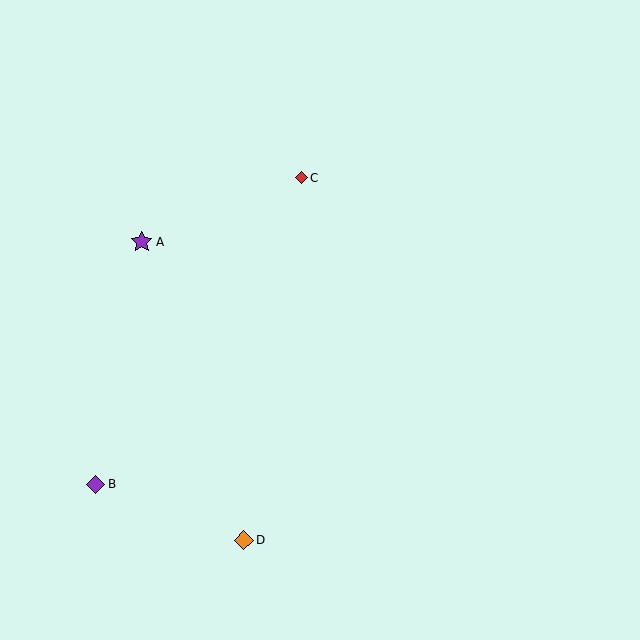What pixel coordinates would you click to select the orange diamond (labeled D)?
Click at (244, 540) to select the orange diamond D.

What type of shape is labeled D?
Shape D is an orange diamond.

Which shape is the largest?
The purple star (labeled A) is the largest.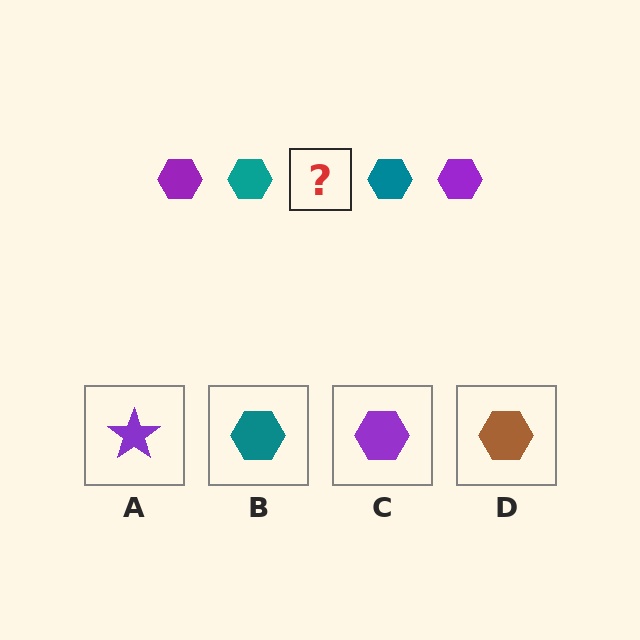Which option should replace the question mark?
Option C.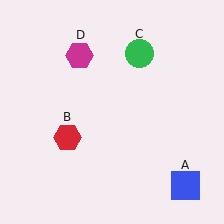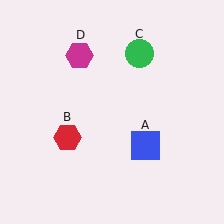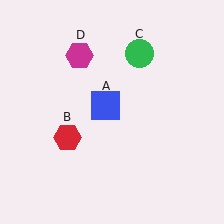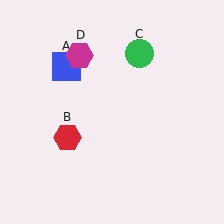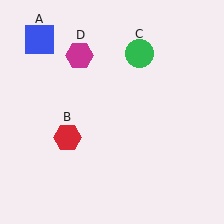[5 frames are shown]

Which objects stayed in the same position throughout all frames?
Red hexagon (object B) and green circle (object C) and magenta hexagon (object D) remained stationary.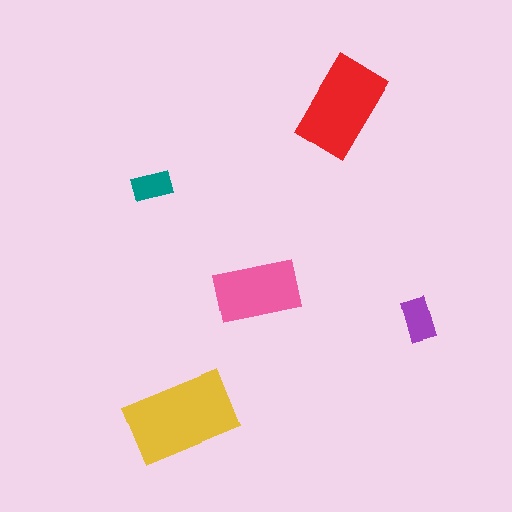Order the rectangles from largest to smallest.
the yellow one, the red one, the pink one, the purple one, the teal one.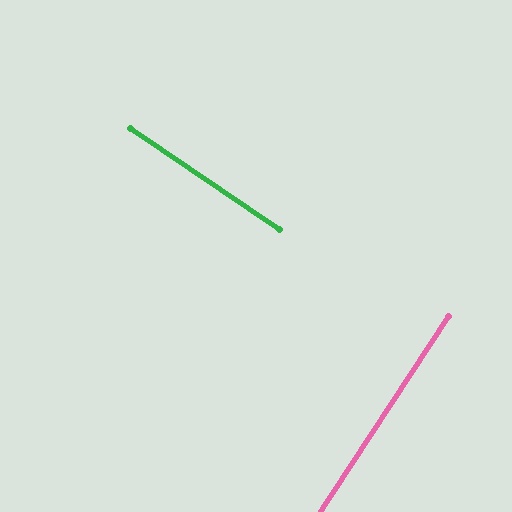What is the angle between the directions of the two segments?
Approximately 89 degrees.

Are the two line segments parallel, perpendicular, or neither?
Perpendicular — they meet at approximately 89°.